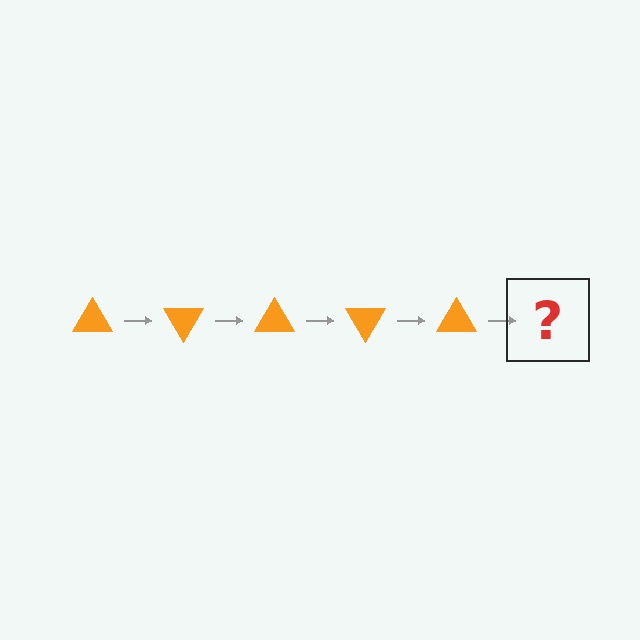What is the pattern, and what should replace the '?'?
The pattern is that the triangle rotates 60 degrees each step. The '?' should be an orange triangle rotated 300 degrees.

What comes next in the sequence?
The next element should be an orange triangle rotated 300 degrees.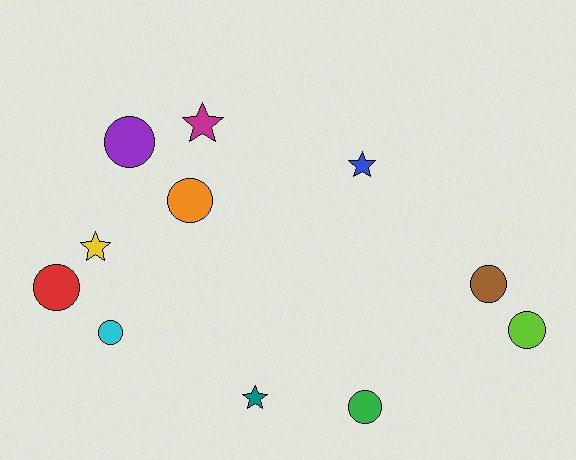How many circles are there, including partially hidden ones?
There are 7 circles.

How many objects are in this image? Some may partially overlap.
There are 11 objects.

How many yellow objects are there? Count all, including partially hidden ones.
There is 1 yellow object.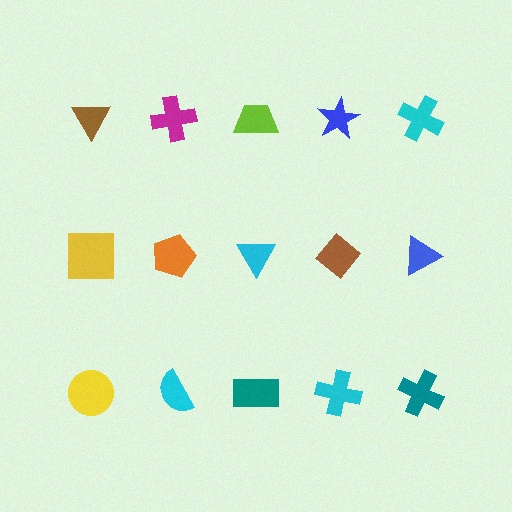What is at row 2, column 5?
A blue triangle.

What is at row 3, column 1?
A yellow circle.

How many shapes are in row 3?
5 shapes.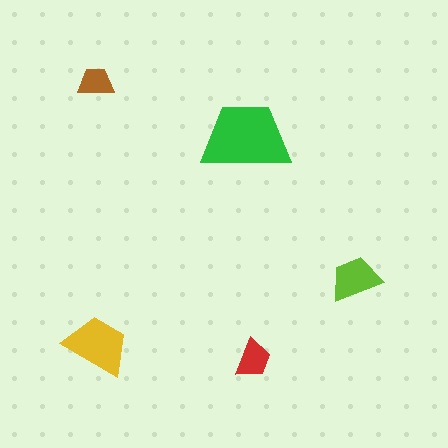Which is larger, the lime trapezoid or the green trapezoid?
The green one.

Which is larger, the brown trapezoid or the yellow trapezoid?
The yellow one.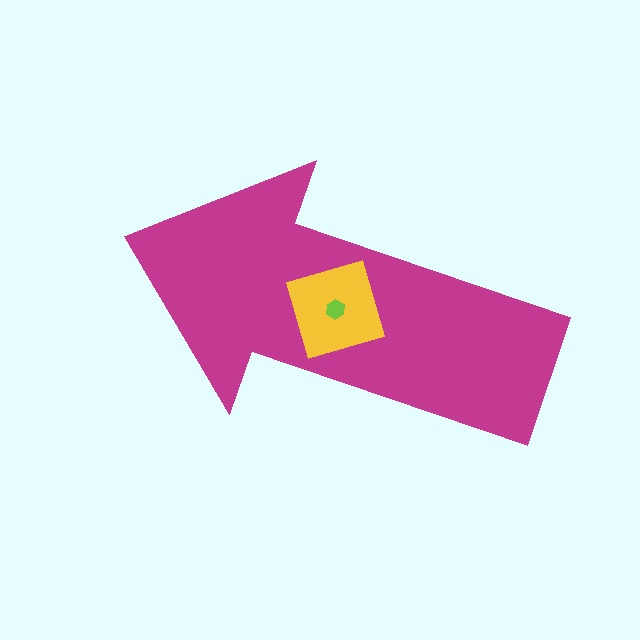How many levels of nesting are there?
3.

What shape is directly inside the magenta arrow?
The yellow square.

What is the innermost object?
The lime hexagon.